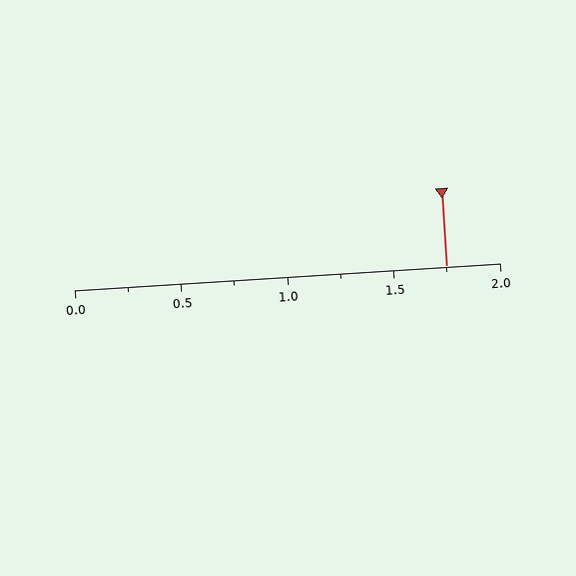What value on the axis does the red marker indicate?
The marker indicates approximately 1.75.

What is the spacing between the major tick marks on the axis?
The major ticks are spaced 0.5 apart.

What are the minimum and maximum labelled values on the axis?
The axis runs from 0.0 to 2.0.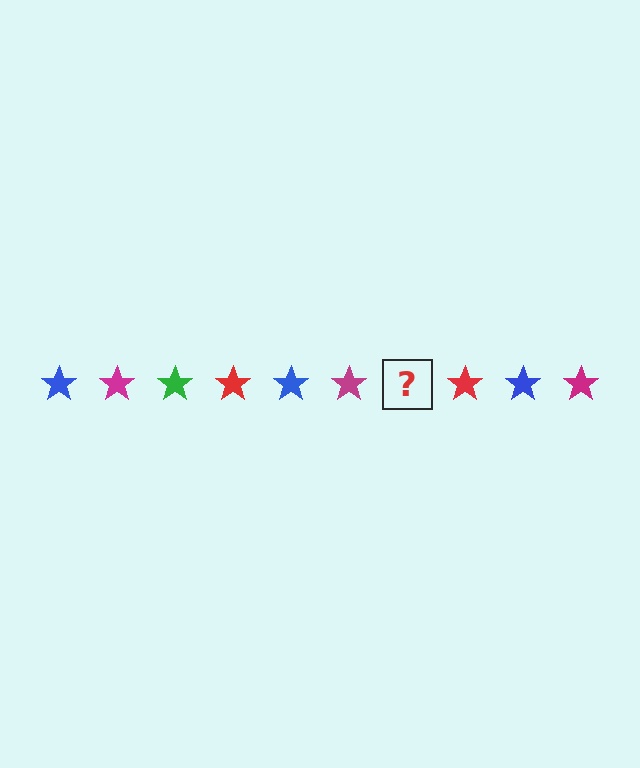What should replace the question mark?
The question mark should be replaced with a green star.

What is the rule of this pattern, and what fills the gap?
The rule is that the pattern cycles through blue, magenta, green, red stars. The gap should be filled with a green star.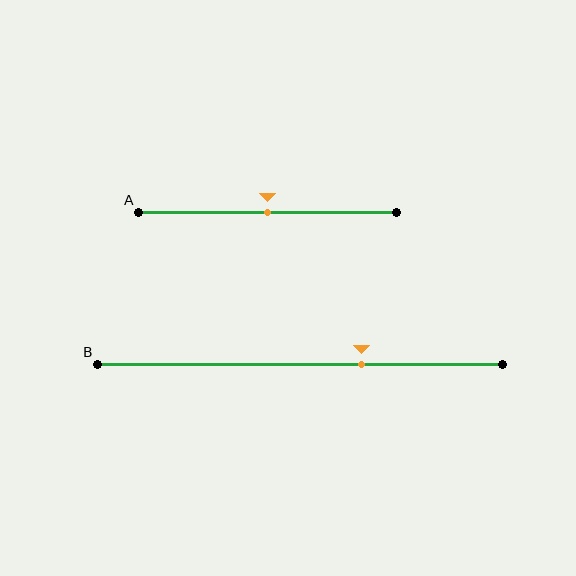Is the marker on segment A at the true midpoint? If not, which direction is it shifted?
Yes, the marker on segment A is at the true midpoint.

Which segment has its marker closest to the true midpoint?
Segment A has its marker closest to the true midpoint.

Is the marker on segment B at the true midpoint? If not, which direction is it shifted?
No, the marker on segment B is shifted to the right by about 15% of the segment length.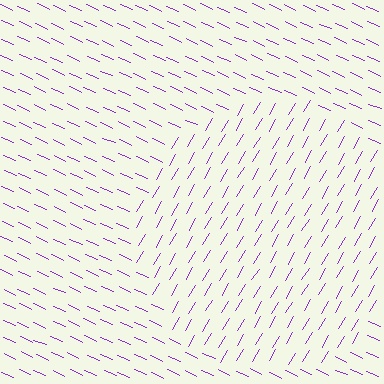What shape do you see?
I see a circle.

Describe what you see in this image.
The image is filled with small purple line segments. A circle region in the image has lines oriented differently from the surrounding lines, creating a visible texture boundary.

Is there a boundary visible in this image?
Yes, there is a texture boundary formed by a change in line orientation.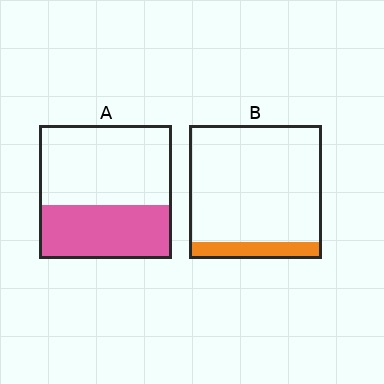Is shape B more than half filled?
No.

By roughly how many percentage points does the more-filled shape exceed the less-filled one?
By roughly 30 percentage points (A over B).